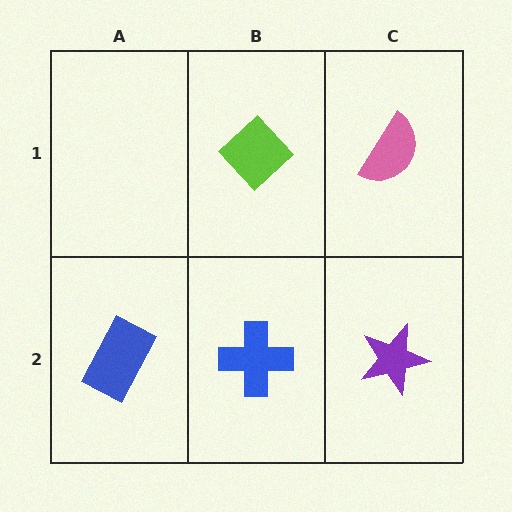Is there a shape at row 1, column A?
No, that cell is empty.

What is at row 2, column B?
A blue cross.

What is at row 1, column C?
A pink semicircle.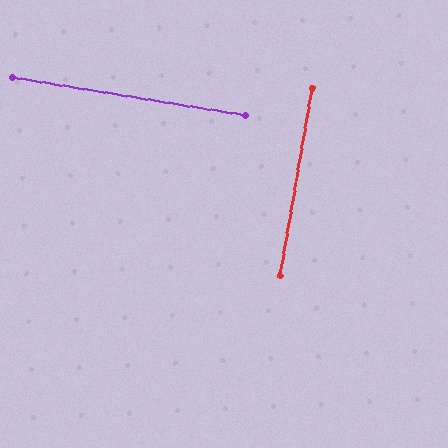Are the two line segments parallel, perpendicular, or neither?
Perpendicular — they meet at approximately 90°.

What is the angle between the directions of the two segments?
Approximately 90 degrees.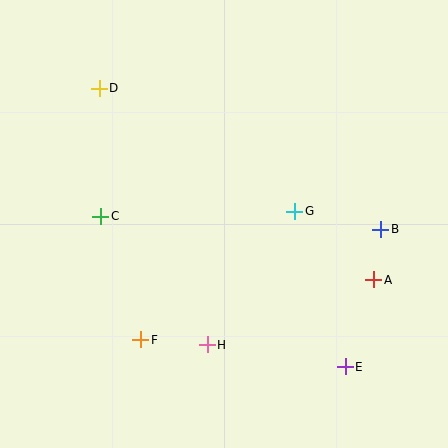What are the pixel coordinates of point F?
Point F is at (141, 340).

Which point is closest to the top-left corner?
Point D is closest to the top-left corner.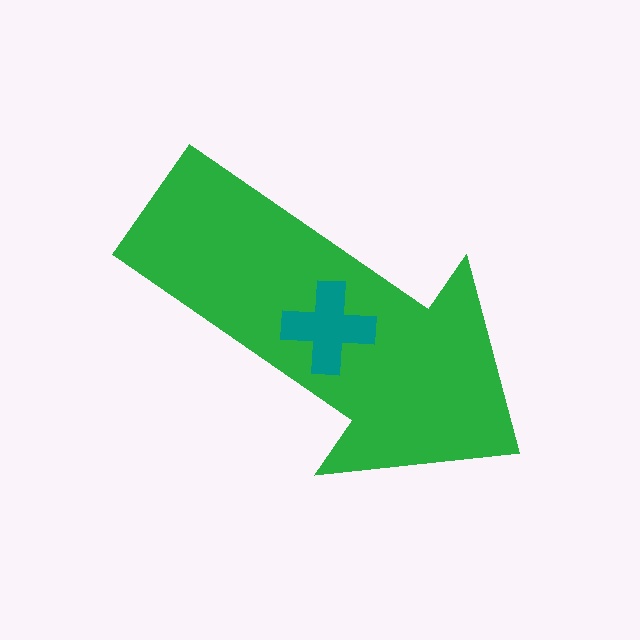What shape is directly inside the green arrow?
The teal cross.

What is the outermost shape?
The green arrow.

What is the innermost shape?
The teal cross.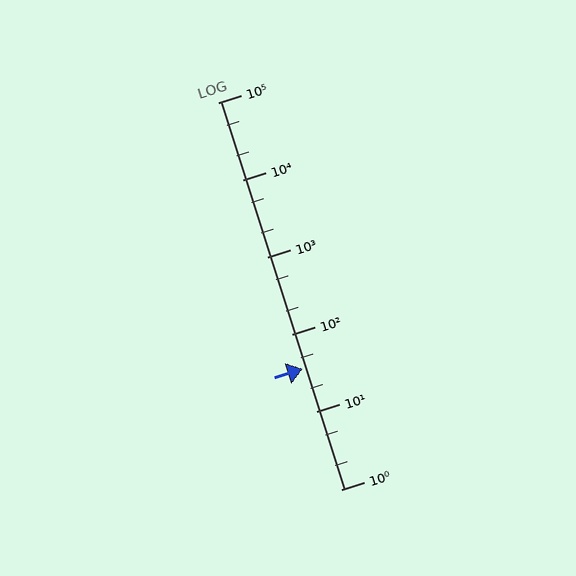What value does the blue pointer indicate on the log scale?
The pointer indicates approximately 36.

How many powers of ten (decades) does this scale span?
The scale spans 5 decades, from 1 to 100000.